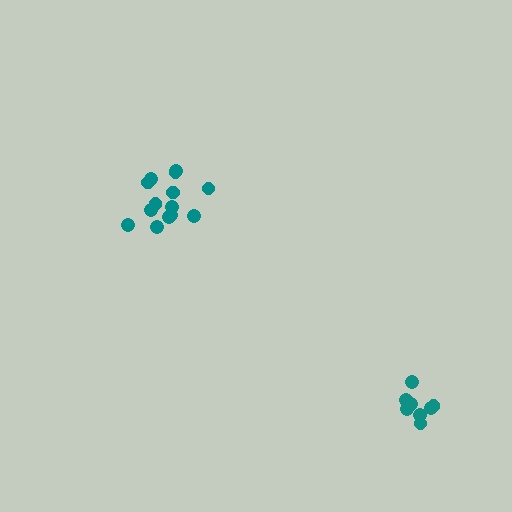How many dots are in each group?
Group 1: 14 dots, Group 2: 8 dots (22 total).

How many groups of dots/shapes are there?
There are 2 groups.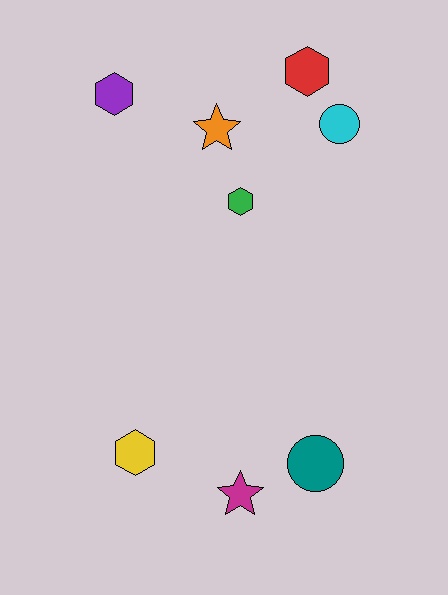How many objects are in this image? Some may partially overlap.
There are 8 objects.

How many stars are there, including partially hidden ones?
There are 2 stars.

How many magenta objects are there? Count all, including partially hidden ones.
There is 1 magenta object.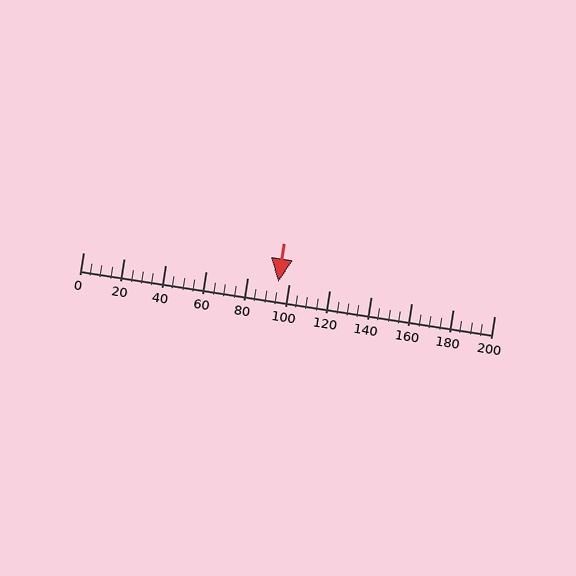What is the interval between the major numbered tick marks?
The major tick marks are spaced 20 units apart.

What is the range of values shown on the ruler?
The ruler shows values from 0 to 200.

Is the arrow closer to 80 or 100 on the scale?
The arrow is closer to 100.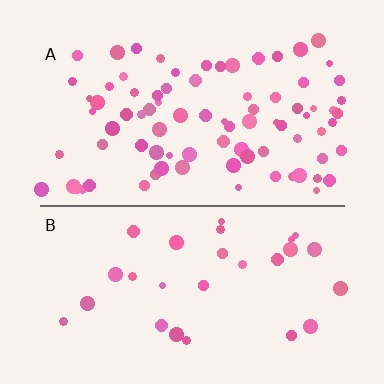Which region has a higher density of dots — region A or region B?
A (the top).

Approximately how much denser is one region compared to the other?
Approximately 2.9× — region A over region B.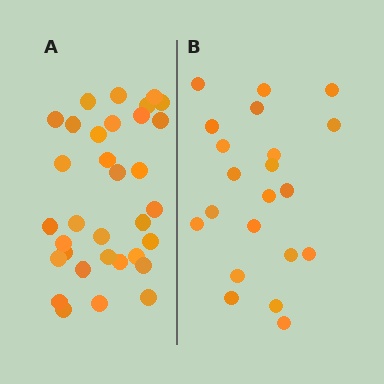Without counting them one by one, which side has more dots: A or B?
Region A (the left region) has more dots.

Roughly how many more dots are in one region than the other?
Region A has roughly 12 or so more dots than region B.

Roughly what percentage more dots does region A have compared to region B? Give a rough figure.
About 55% more.